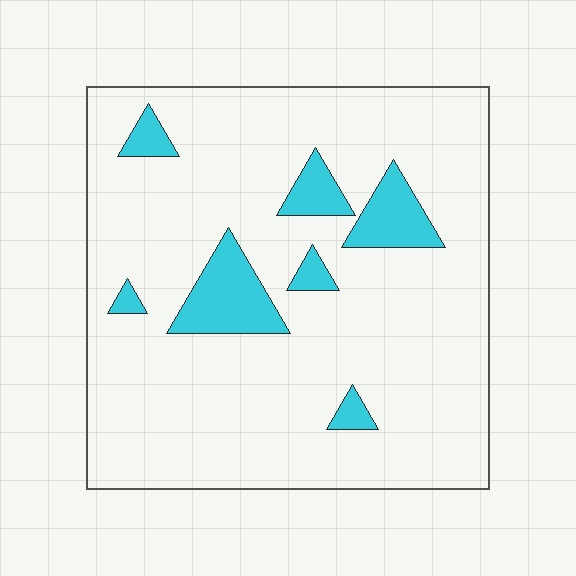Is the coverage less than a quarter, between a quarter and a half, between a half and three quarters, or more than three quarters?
Less than a quarter.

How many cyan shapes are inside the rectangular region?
7.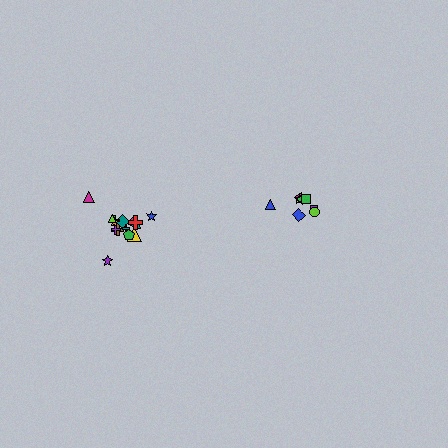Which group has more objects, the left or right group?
The left group.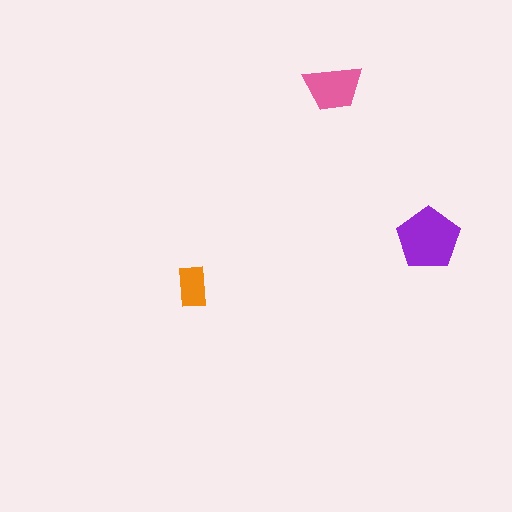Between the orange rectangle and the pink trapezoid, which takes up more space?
The pink trapezoid.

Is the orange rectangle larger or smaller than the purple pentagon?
Smaller.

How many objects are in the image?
There are 3 objects in the image.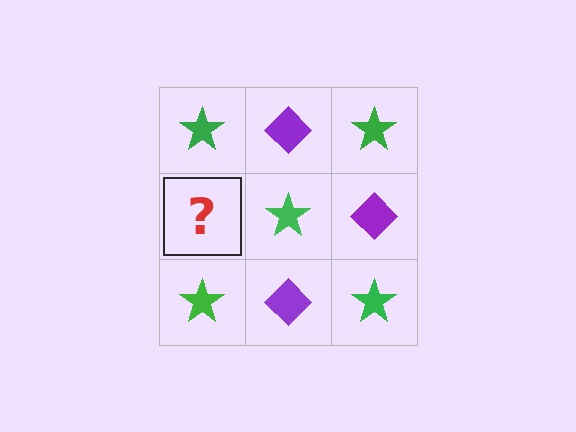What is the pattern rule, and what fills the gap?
The rule is that it alternates green star and purple diamond in a checkerboard pattern. The gap should be filled with a purple diamond.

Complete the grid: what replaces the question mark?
The question mark should be replaced with a purple diamond.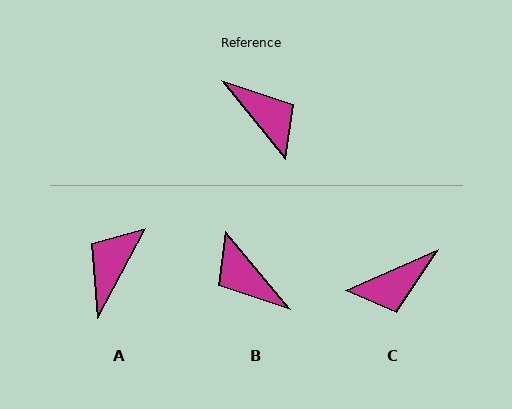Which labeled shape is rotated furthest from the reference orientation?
B, about 180 degrees away.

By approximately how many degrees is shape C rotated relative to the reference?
Approximately 105 degrees clockwise.